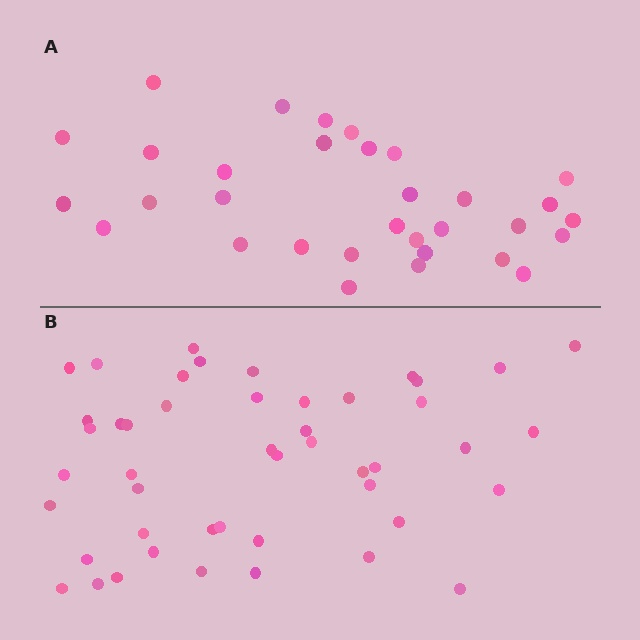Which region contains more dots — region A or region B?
Region B (the bottom region) has more dots.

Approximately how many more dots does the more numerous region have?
Region B has approximately 15 more dots than region A.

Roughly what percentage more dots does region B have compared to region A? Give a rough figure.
About 45% more.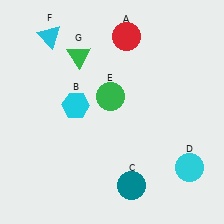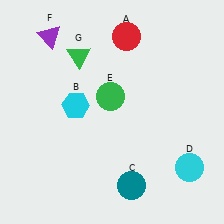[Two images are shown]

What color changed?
The triangle (F) changed from cyan in Image 1 to purple in Image 2.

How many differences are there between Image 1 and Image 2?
There is 1 difference between the two images.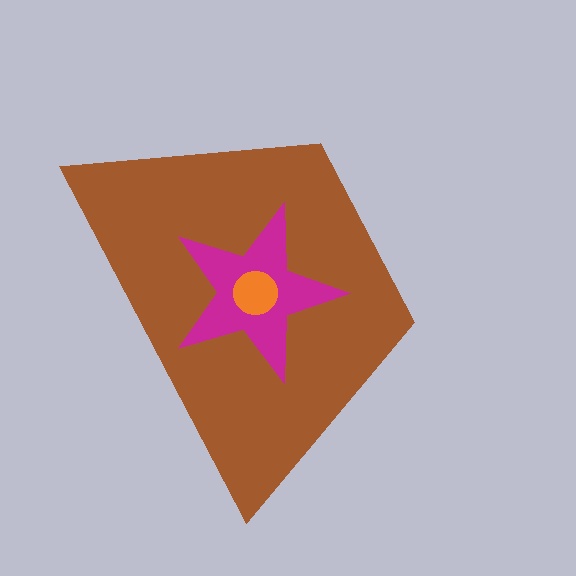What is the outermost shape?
The brown trapezoid.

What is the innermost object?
The orange circle.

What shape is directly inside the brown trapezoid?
The magenta star.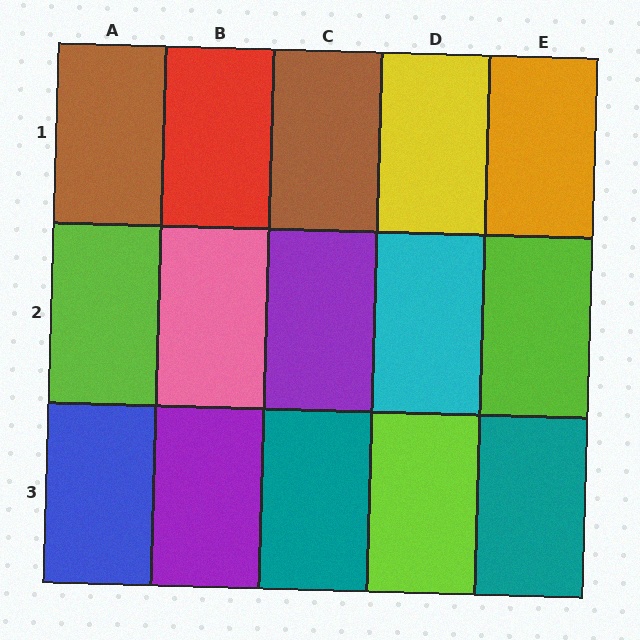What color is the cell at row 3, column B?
Purple.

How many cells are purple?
2 cells are purple.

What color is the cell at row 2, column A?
Lime.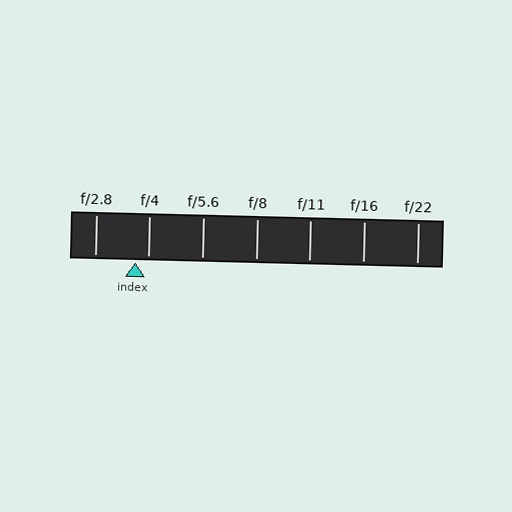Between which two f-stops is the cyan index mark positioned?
The index mark is between f/2.8 and f/4.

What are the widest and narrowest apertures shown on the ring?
The widest aperture shown is f/2.8 and the narrowest is f/22.